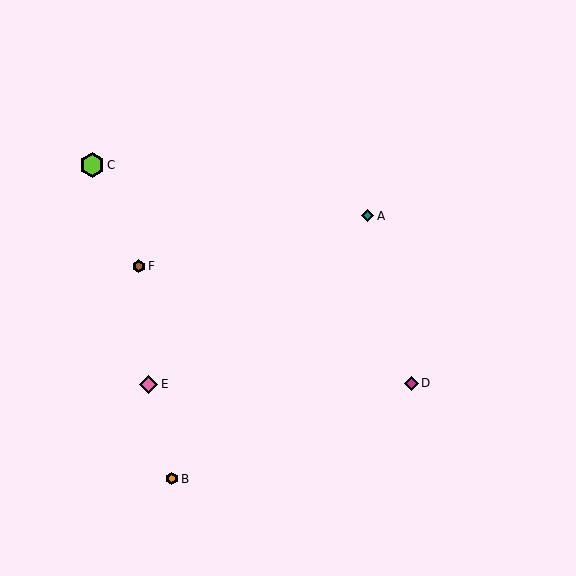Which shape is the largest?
The lime hexagon (labeled C) is the largest.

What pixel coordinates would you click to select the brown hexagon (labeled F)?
Click at (139, 266) to select the brown hexagon F.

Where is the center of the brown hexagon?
The center of the brown hexagon is at (139, 266).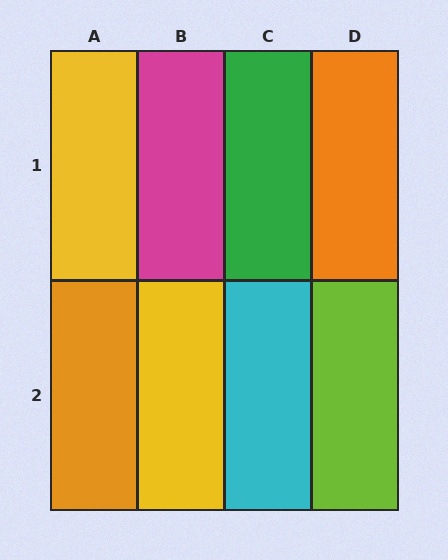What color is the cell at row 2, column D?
Lime.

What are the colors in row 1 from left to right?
Yellow, magenta, green, orange.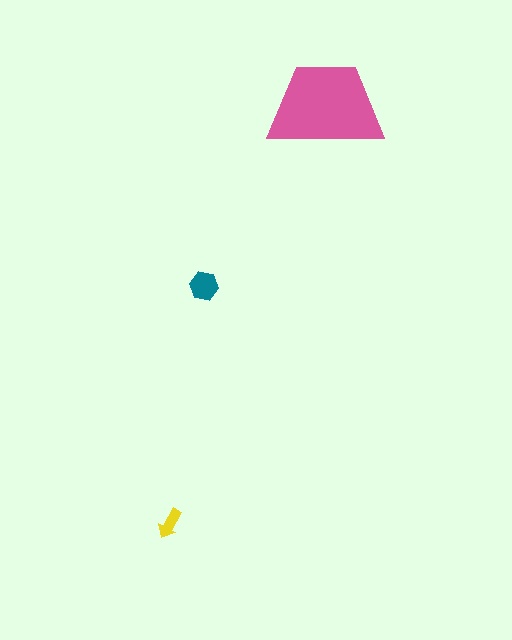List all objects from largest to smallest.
The pink trapezoid, the teal hexagon, the yellow arrow.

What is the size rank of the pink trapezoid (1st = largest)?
1st.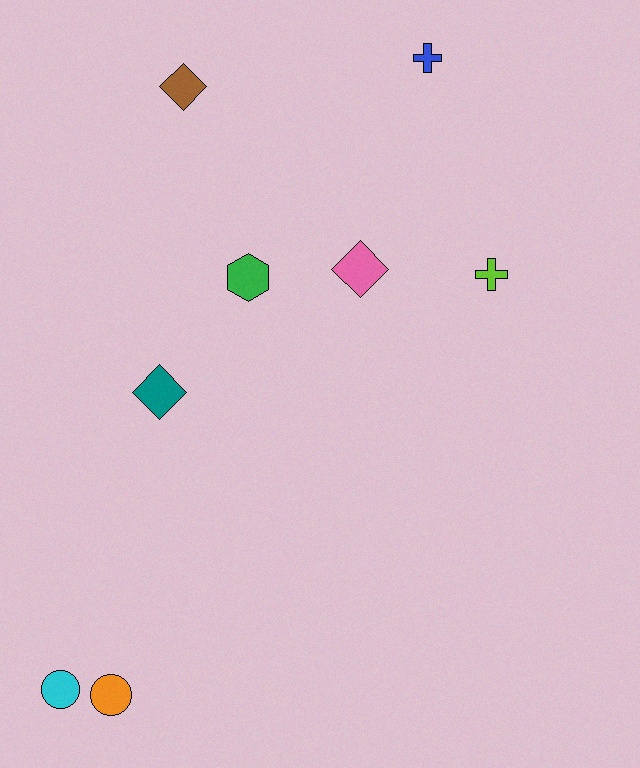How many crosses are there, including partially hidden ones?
There are 2 crosses.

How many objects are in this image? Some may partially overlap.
There are 8 objects.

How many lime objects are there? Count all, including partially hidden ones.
There is 1 lime object.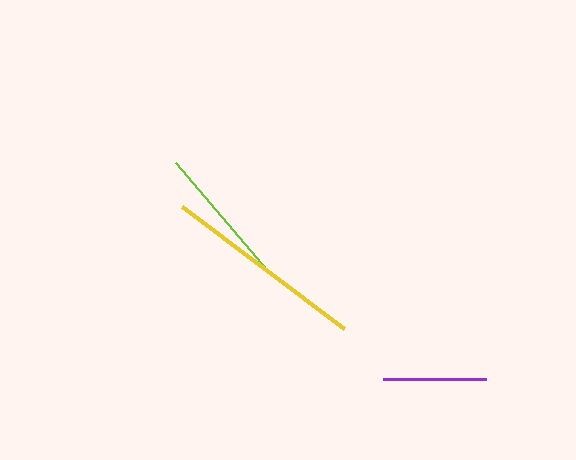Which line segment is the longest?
The yellow line is the longest at approximately 203 pixels.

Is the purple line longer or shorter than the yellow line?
The yellow line is longer than the purple line.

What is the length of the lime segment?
The lime segment is approximately 142 pixels long.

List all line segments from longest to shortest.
From longest to shortest: yellow, lime, purple.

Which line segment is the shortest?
The purple line is the shortest at approximately 104 pixels.